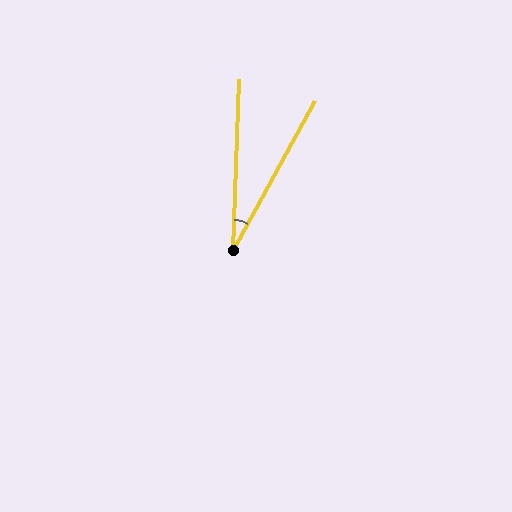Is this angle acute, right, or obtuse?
It is acute.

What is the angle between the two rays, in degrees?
Approximately 27 degrees.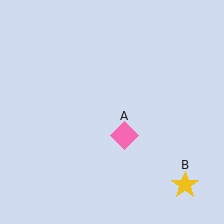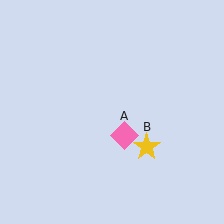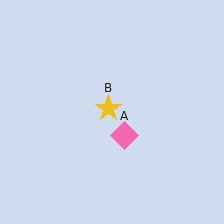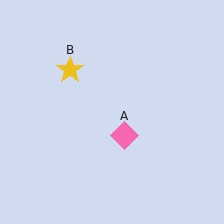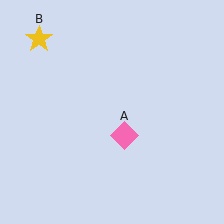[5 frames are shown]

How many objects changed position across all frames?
1 object changed position: yellow star (object B).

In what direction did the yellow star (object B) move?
The yellow star (object B) moved up and to the left.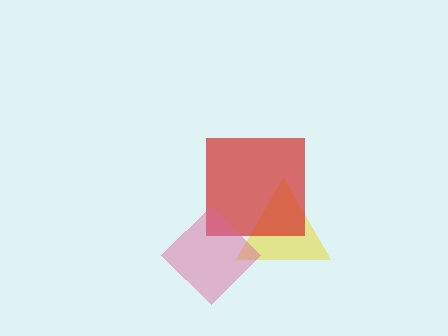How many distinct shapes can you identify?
There are 3 distinct shapes: a yellow triangle, a red square, a pink diamond.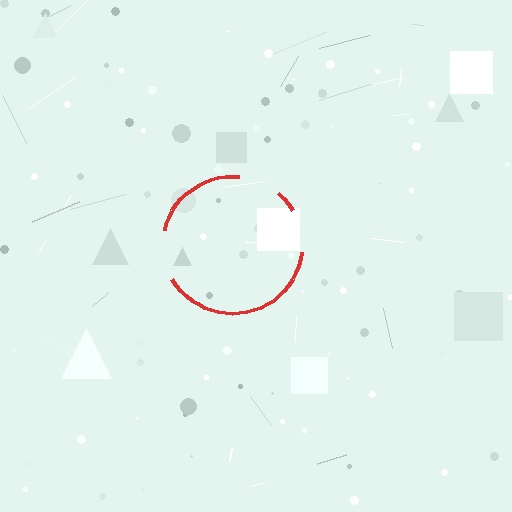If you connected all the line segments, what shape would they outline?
They would outline a circle.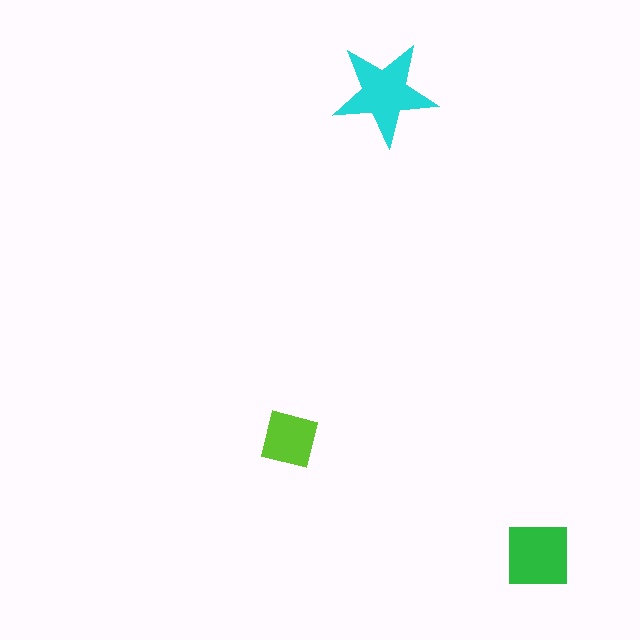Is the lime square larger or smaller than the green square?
Smaller.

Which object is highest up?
The cyan star is topmost.